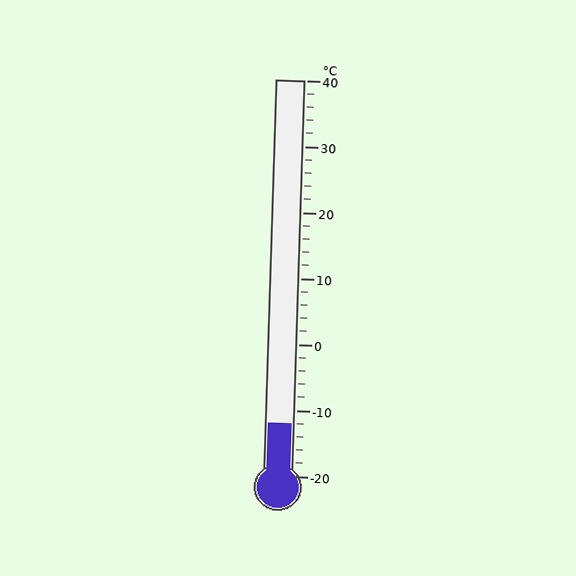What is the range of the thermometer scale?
The thermometer scale ranges from -20°C to 40°C.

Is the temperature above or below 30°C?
The temperature is below 30°C.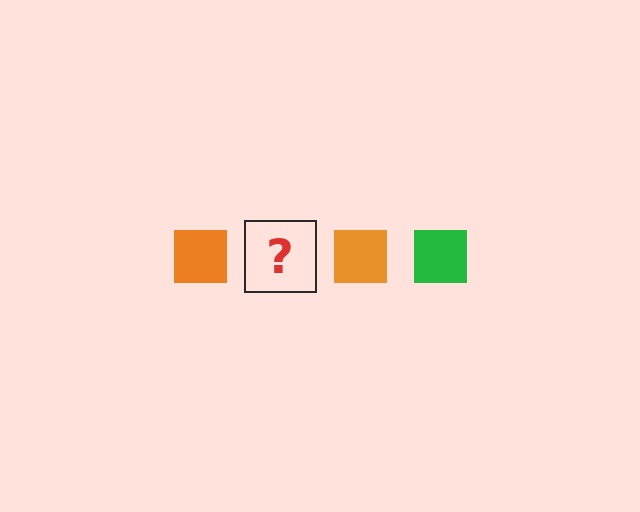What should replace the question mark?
The question mark should be replaced with a green square.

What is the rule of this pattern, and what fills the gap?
The rule is that the pattern cycles through orange, green squares. The gap should be filled with a green square.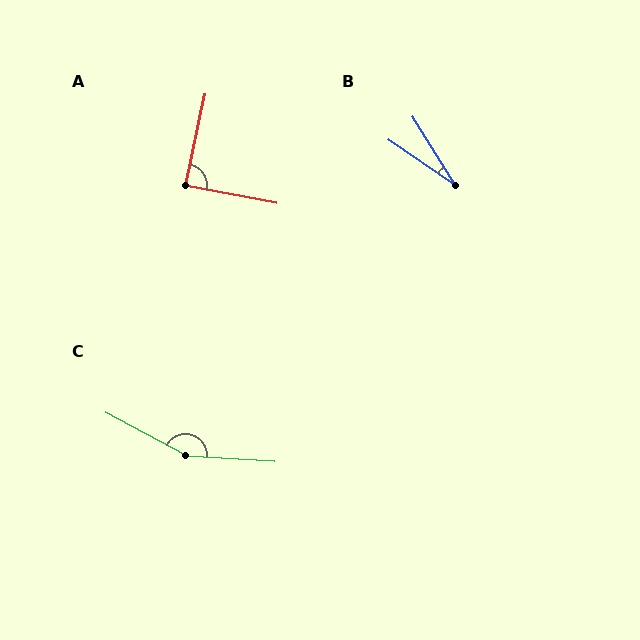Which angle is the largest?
C, at approximately 156 degrees.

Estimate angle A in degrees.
Approximately 89 degrees.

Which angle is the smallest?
B, at approximately 24 degrees.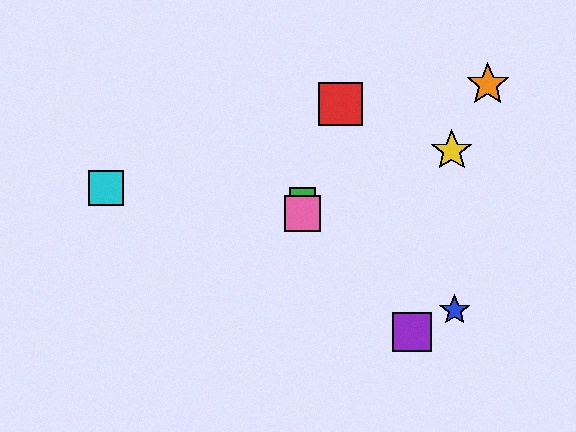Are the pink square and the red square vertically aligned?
No, the pink square is at x≈302 and the red square is at x≈341.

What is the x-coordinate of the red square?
The red square is at x≈341.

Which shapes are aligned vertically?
The green square, the pink square are aligned vertically.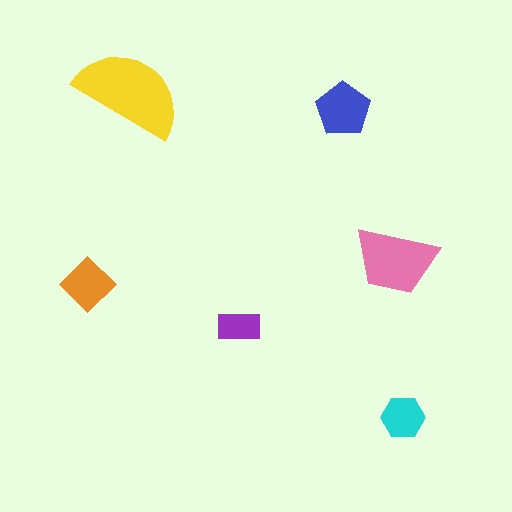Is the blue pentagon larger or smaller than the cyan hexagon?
Larger.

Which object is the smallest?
The purple rectangle.